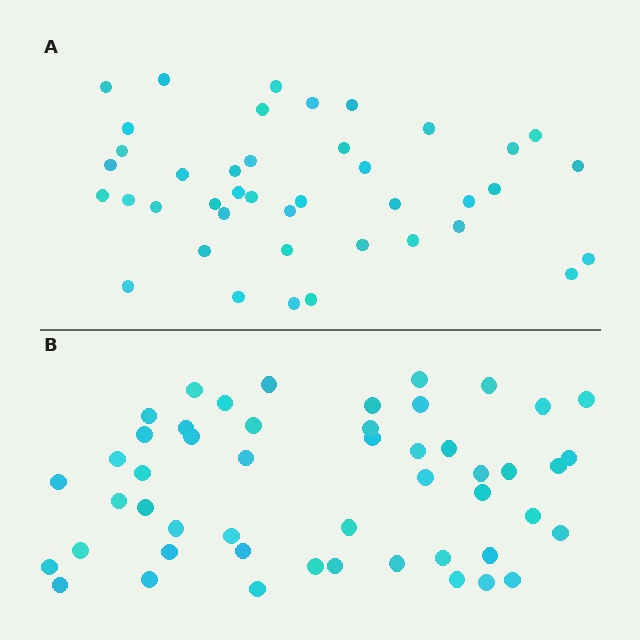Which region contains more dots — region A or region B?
Region B (the bottom region) has more dots.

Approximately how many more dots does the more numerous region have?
Region B has roughly 8 or so more dots than region A.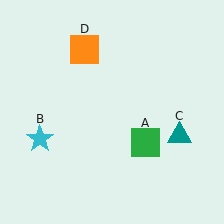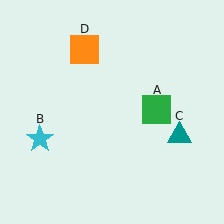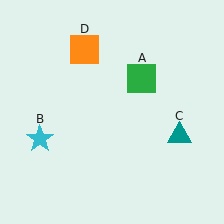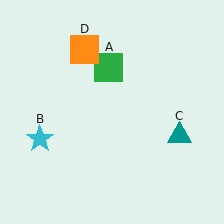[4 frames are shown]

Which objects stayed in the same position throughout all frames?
Cyan star (object B) and teal triangle (object C) and orange square (object D) remained stationary.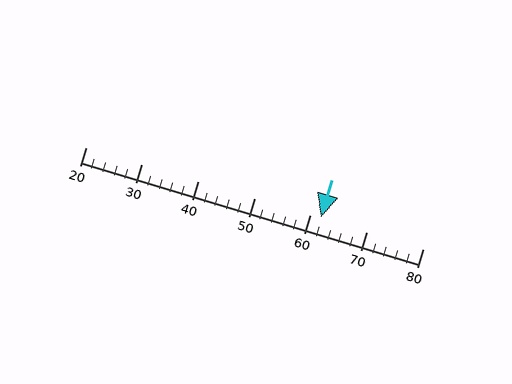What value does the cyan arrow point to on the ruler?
The cyan arrow points to approximately 62.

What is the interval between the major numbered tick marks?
The major tick marks are spaced 10 units apart.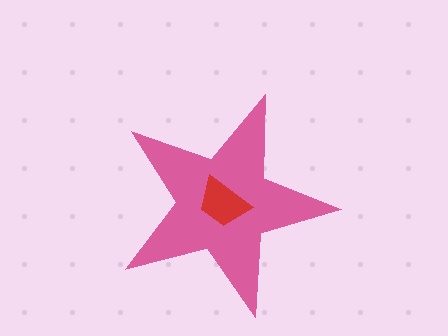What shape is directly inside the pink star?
The red trapezoid.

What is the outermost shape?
The pink star.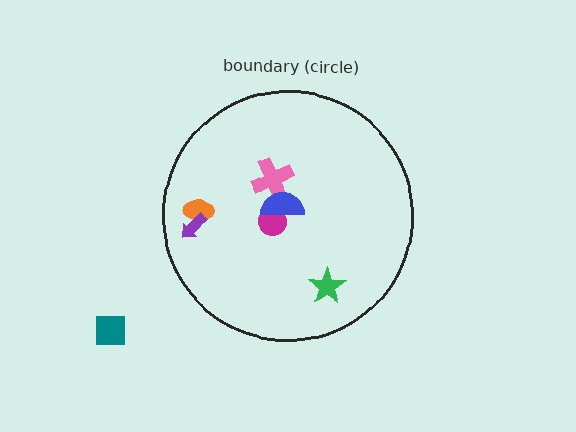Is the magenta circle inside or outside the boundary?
Inside.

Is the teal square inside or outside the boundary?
Outside.